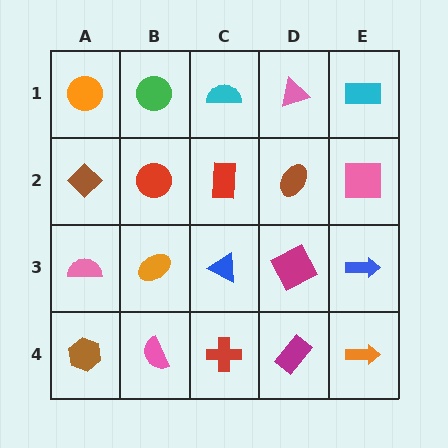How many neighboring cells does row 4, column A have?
2.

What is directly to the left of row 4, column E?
A magenta rectangle.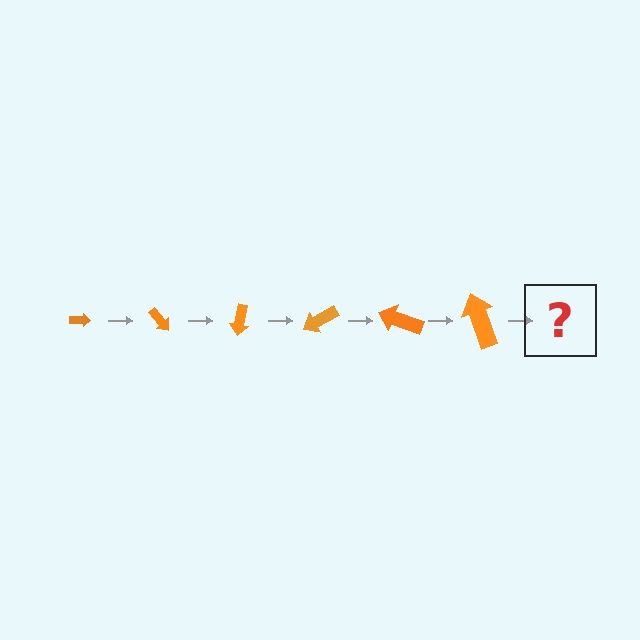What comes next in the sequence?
The next element should be an arrow, larger than the previous one and rotated 300 degrees from the start.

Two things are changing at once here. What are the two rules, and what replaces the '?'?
The two rules are that the arrow grows larger each step and it rotates 50 degrees each step. The '?' should be an arrow, larger than the previous one and rotated 300 degrees from the start.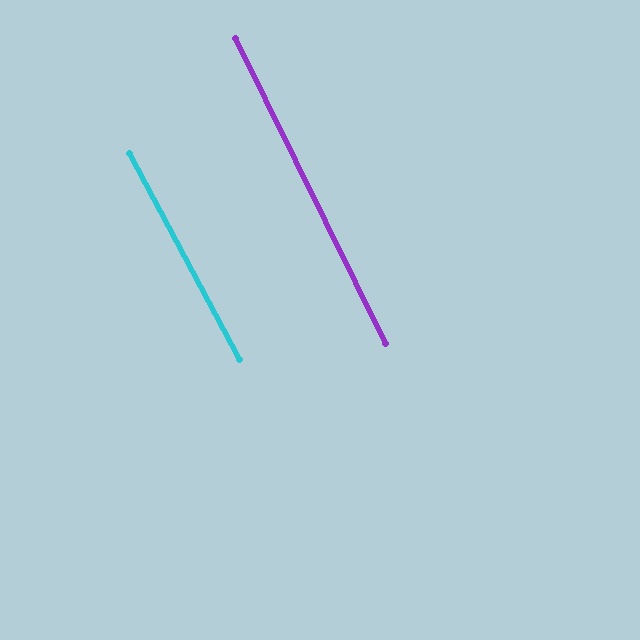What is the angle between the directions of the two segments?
Approximately 2 degrees.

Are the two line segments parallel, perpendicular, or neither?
Parallel — their directions differ by only 1.8°.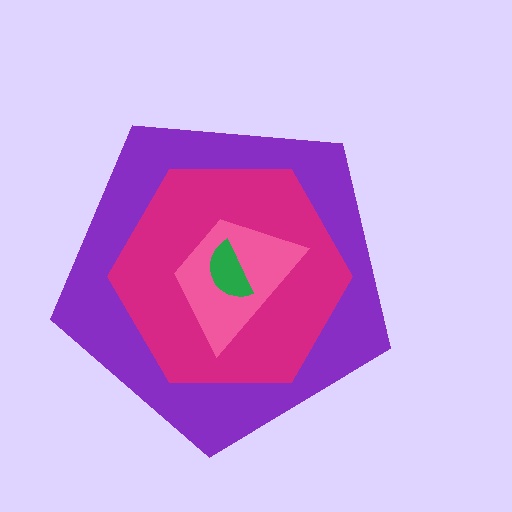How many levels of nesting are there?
4.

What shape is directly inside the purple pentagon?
The magenta hexagon.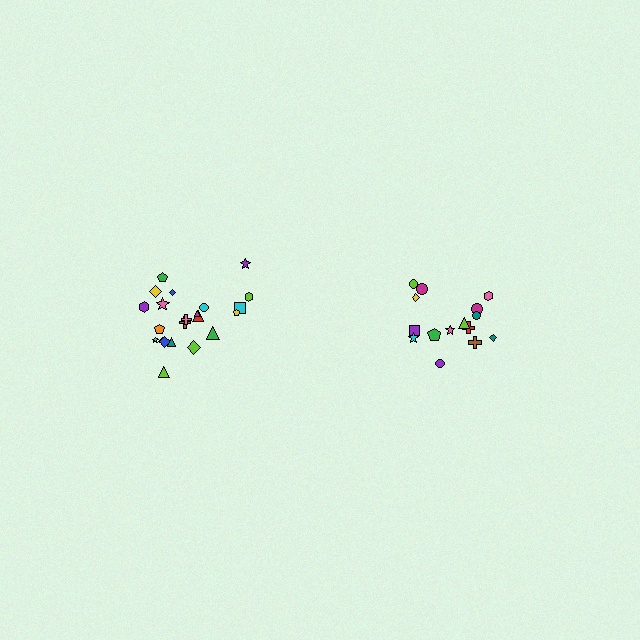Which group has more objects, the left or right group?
The left group.